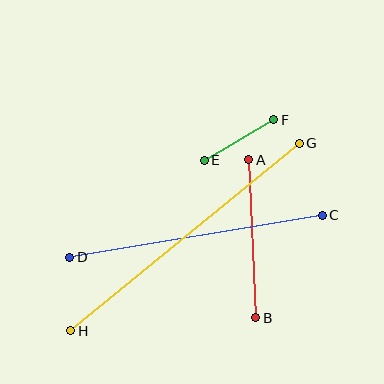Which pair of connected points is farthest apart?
Points G and H are farthest apart.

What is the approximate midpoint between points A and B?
The midpoint is at approximately (252, 239) pixels.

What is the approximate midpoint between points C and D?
The midpoint is at approximately (196, 236) pixels.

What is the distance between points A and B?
The distance is approximately 158 pixels.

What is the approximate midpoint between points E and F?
The midpoint is at approximately (239, 140) pixels.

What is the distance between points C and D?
The distance is approximately 256 pixels.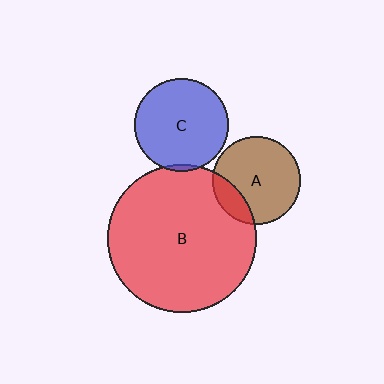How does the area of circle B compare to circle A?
Approximately 2.8 times.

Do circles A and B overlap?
Yes.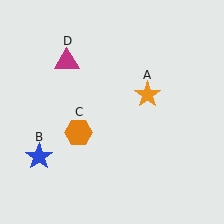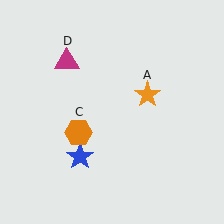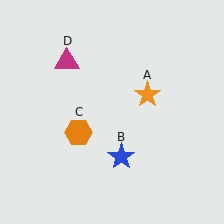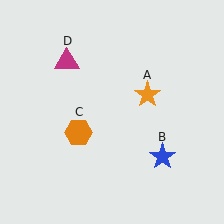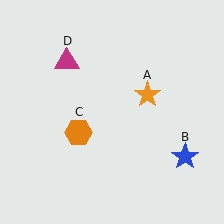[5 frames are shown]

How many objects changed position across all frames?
1 object changed position: blue star (object B).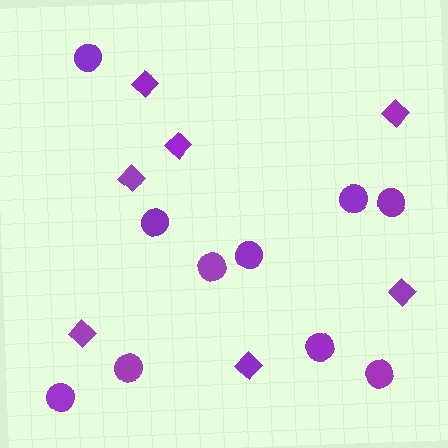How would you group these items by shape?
There are 2 groups: one group of diamonds (7) and one group of circles (10).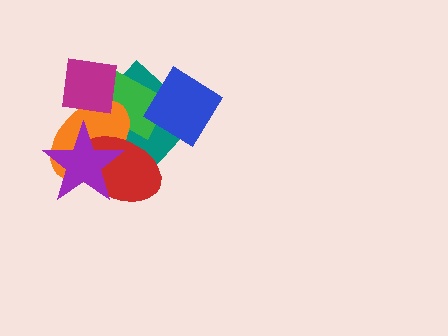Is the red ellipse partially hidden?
Yes, it is partially covered by another shape.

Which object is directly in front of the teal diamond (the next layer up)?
The green rectangle is directly in front of the teal diamond.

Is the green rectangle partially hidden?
Yes, it is partially covered by another shape.